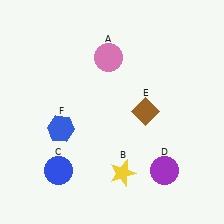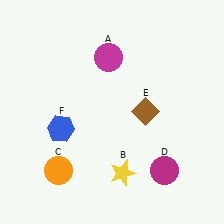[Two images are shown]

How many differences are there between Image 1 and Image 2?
There are 3 differences between the two images.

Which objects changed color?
A changed from pink to magenta. C changed from blue to orange. D changed from purple to magenta.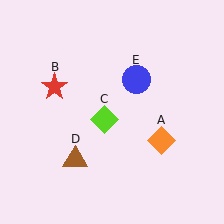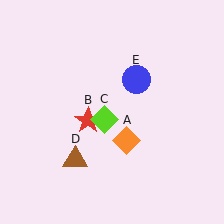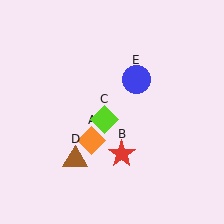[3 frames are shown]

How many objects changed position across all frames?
2 objects changed position: orange diamond (object A), red star (object B).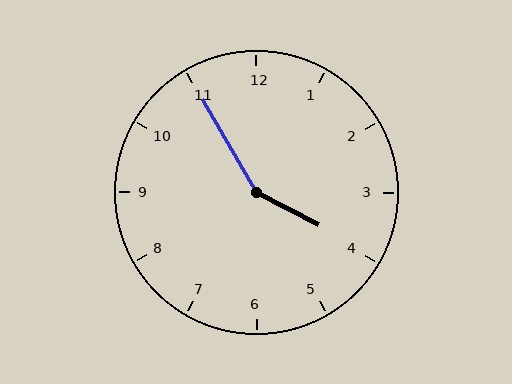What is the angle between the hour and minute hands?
Approximately 148 degrees.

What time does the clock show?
3:55.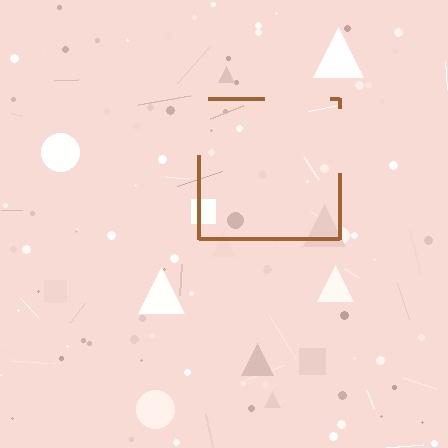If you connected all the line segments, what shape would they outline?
They would outline a square.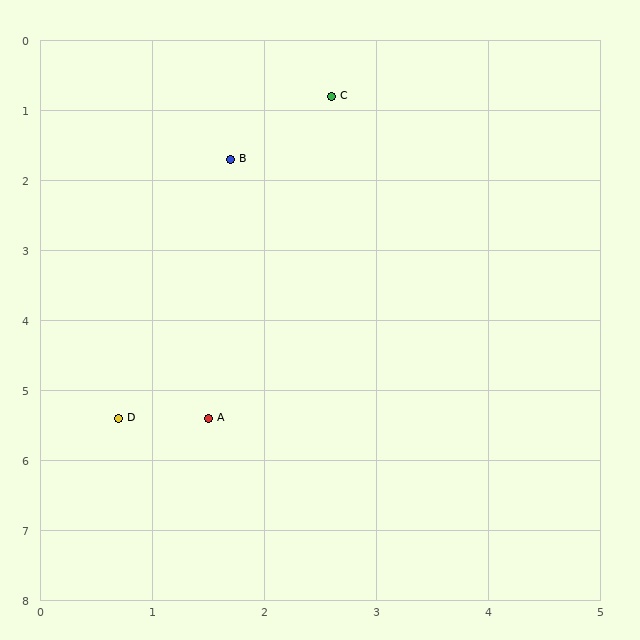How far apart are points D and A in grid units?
Points D and A are about 0.8 grid units apart.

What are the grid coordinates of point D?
Point D is at approximately (0.7, 5.4).